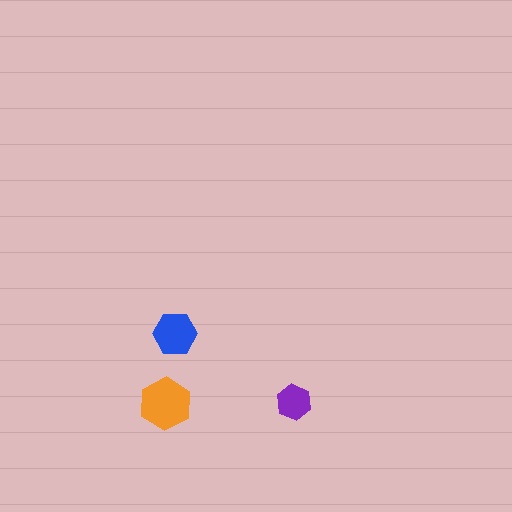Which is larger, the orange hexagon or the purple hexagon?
The orange one.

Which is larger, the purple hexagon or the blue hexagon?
The blue one.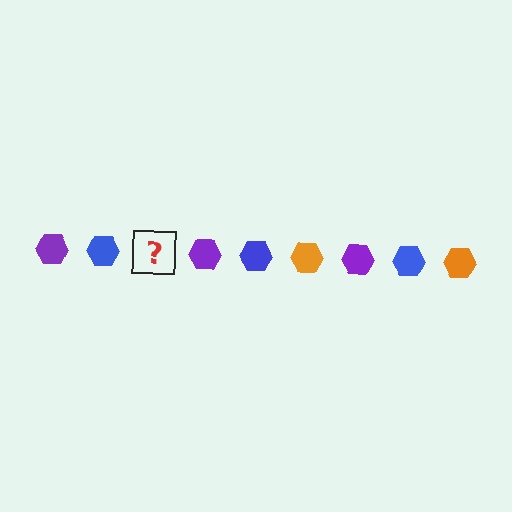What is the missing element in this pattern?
The missing element is an orange hexagon.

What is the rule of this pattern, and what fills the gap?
The rule is that the pattern cycles through purple, blue, orange hexagons. The gap should be filled with an orange hexagon.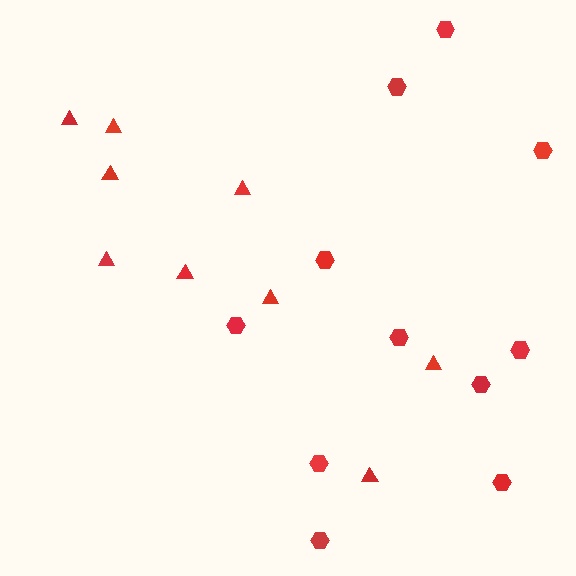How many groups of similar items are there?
There are 2 groups: one group of triangles (9) and one group of hexagons (11).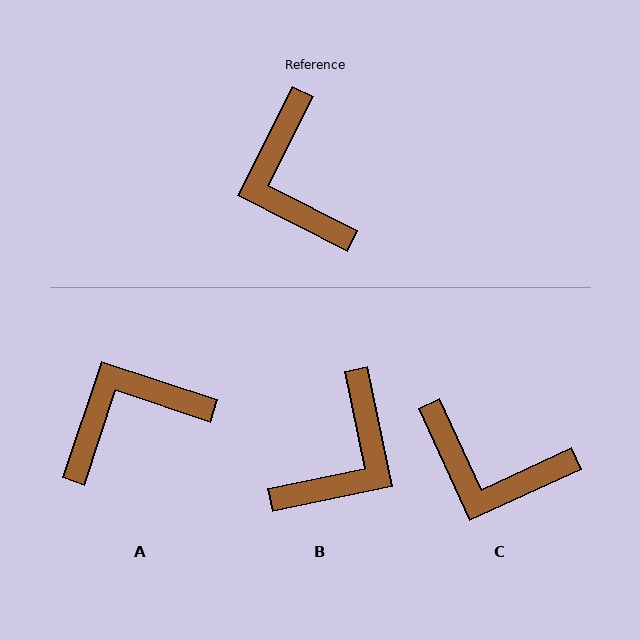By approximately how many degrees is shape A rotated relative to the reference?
Approximately 82 degrees clockwise.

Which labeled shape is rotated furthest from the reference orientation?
B, about 128 degrees away.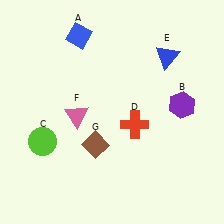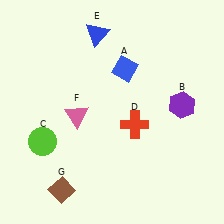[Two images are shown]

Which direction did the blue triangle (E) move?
The blue triangle (E) moved left.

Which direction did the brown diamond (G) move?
The brown diamond (G) moved down.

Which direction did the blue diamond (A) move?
The blue diamond (A) moved right.